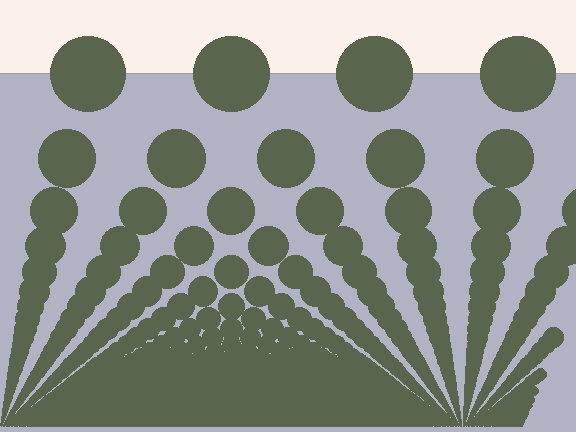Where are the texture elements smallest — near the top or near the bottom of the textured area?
Near the bottom.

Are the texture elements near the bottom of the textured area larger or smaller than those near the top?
Smaller. The gradient is inverted — elements near the bottom are smaller and denser.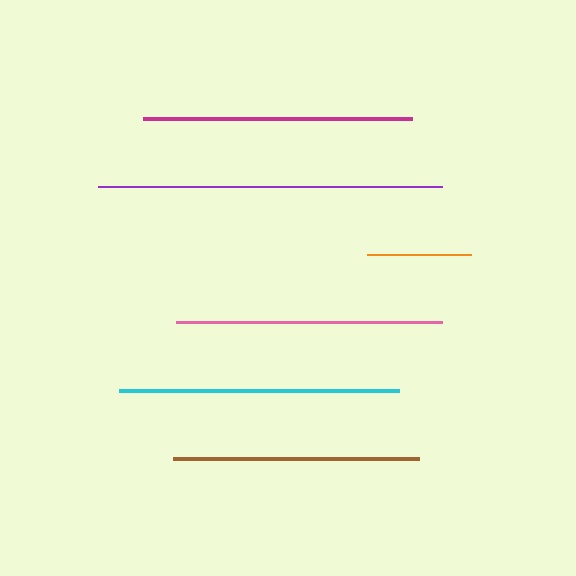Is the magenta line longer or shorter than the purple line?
The purple line is longer than the magenta line.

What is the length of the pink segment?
The pink segment is approximately 266 pixels long.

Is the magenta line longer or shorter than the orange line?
The magenta line is longer than the orange line.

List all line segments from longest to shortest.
From longest to shortest: purple, cyan, magenta, pink, brown, orange.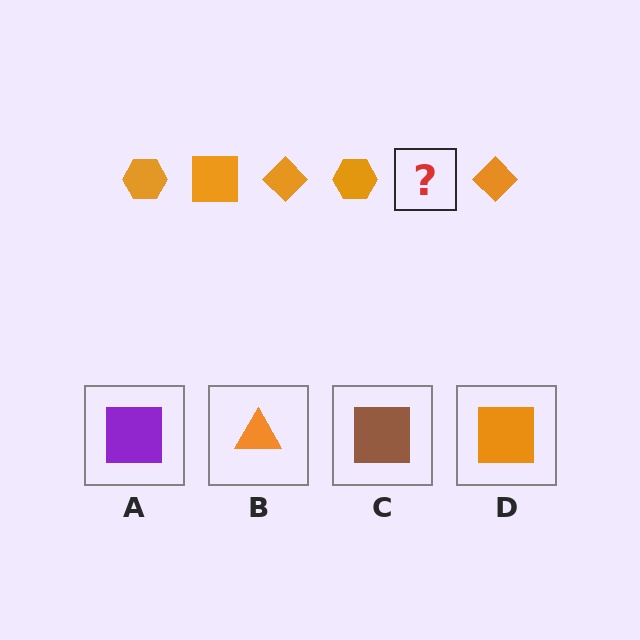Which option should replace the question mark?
Option D.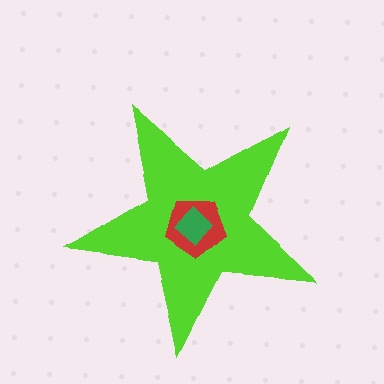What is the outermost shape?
The lime star.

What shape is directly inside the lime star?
The red pentagon.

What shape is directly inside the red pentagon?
The green diamond.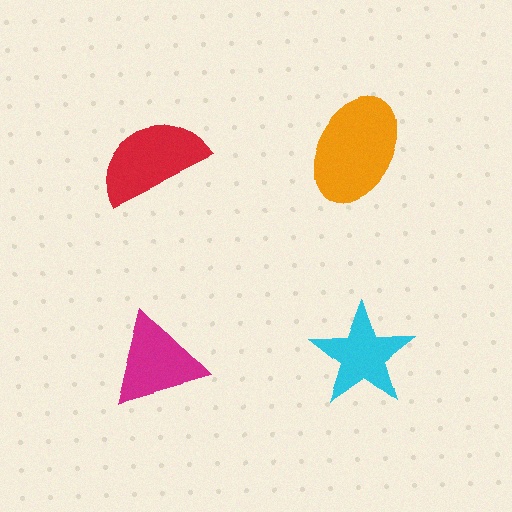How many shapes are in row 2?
2 shapes.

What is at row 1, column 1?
A red semicircle.